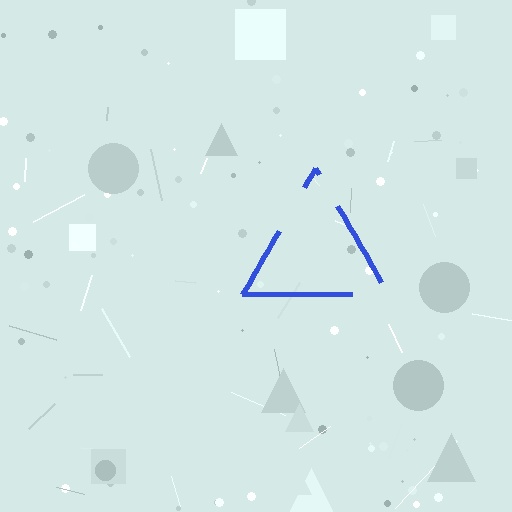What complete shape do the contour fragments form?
The contour fragments form a triangle.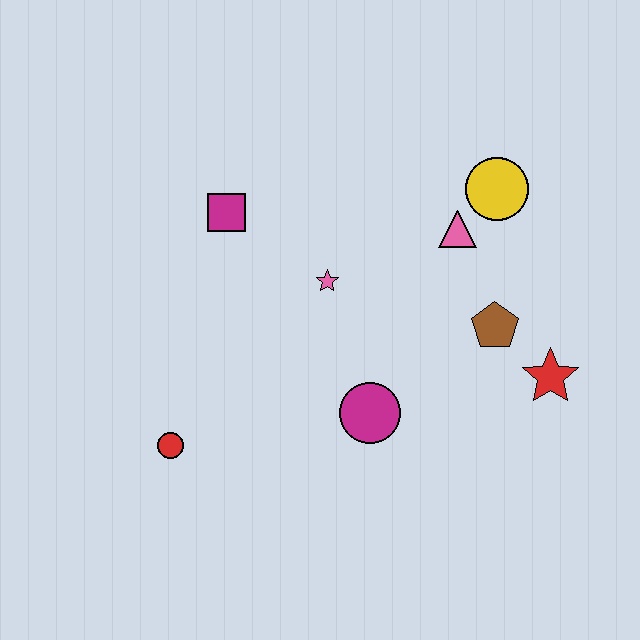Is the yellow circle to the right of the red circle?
Yes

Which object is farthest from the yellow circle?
The red circle is farthest from the yellow circle.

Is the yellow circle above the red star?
Yes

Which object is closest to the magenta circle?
The pink star is closest to the magenta circle.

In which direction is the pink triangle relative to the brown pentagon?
The pink triangle is above the brown pentagon.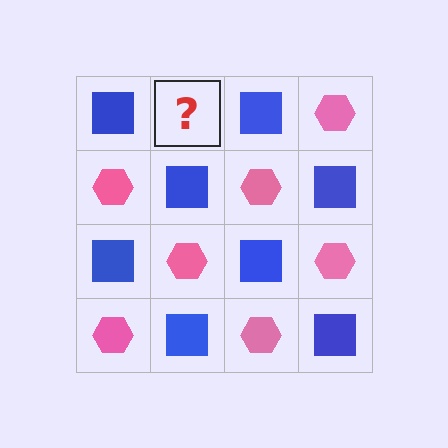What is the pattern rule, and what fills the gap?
The rule is that it alternates blue square and pink hexagon in a checkerboard pattern. The gap should be filled with a pink hexagon.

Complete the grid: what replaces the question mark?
The question mark should be replaced with a pink hexagon.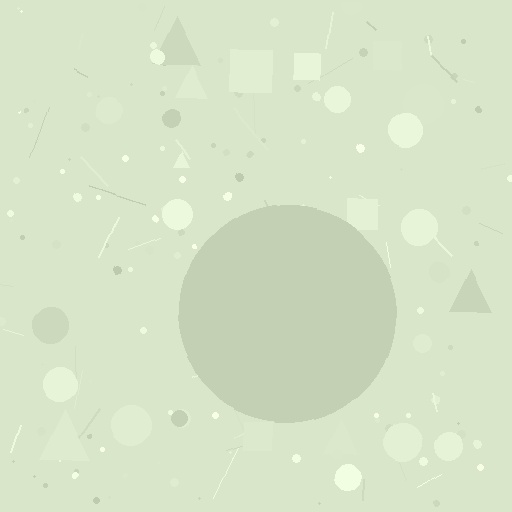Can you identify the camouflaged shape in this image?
The camouflaged shape is a circle.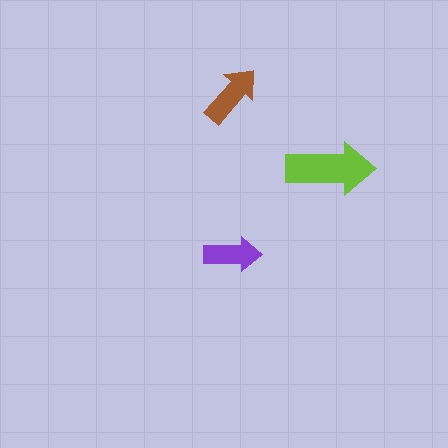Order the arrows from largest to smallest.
the lime one, the brown one, the purple one.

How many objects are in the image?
There are 3 objects in the image.